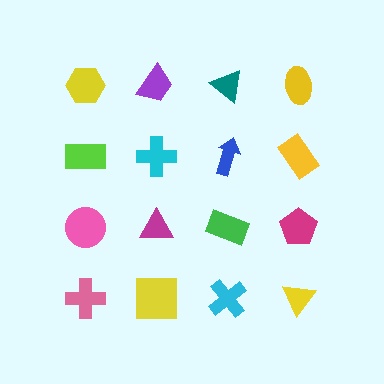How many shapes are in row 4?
4 shapes.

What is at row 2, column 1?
A lime rectangle.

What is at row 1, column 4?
A yellow ellipse.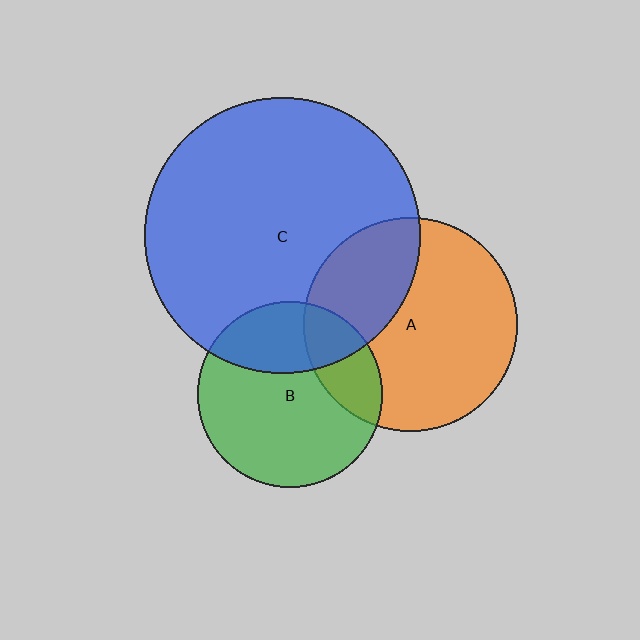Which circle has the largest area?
Circle C (blue).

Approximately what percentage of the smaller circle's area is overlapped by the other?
Approximately 30%.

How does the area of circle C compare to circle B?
Approximately 2.2 times.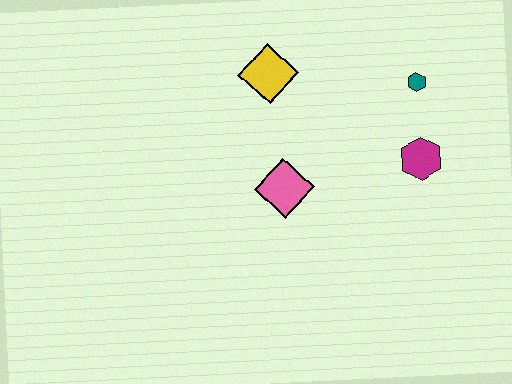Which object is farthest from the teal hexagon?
The pink diamond is farthest from the teal hexagon.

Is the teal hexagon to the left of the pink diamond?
No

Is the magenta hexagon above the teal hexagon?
No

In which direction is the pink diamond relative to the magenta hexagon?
The pink diamond is to the left of the magenta hexagon.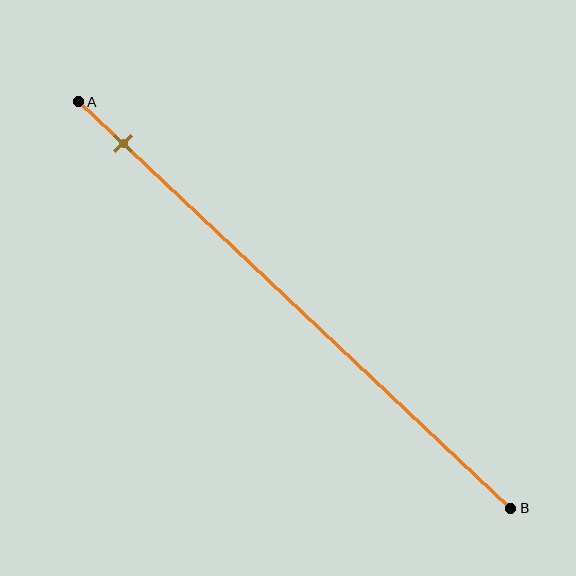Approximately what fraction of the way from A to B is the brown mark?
The brown mark is approximately 10% of the way from A to B.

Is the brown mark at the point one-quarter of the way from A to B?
No, the mark is at about 10% from A, not at the 25% one-quarter point.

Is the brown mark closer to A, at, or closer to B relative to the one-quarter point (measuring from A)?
The brown mark is closer to point A than the one-quarter point of segment AB.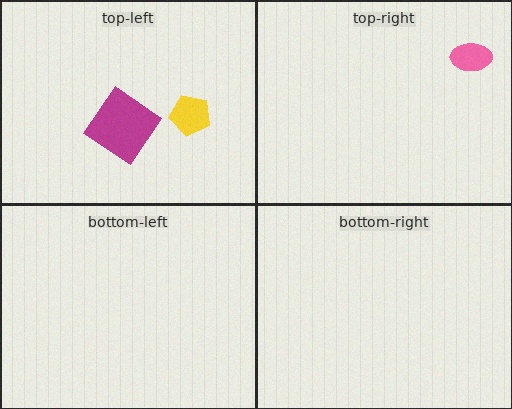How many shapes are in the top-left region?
2.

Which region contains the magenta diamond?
The top-left region.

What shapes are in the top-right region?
The pink ellipse.